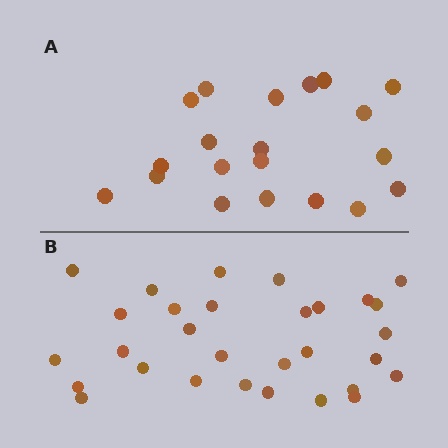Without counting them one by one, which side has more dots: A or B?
Region B (the bottom region) has more dots.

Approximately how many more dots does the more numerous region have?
Region B has roughly 10 or so more dots than region A.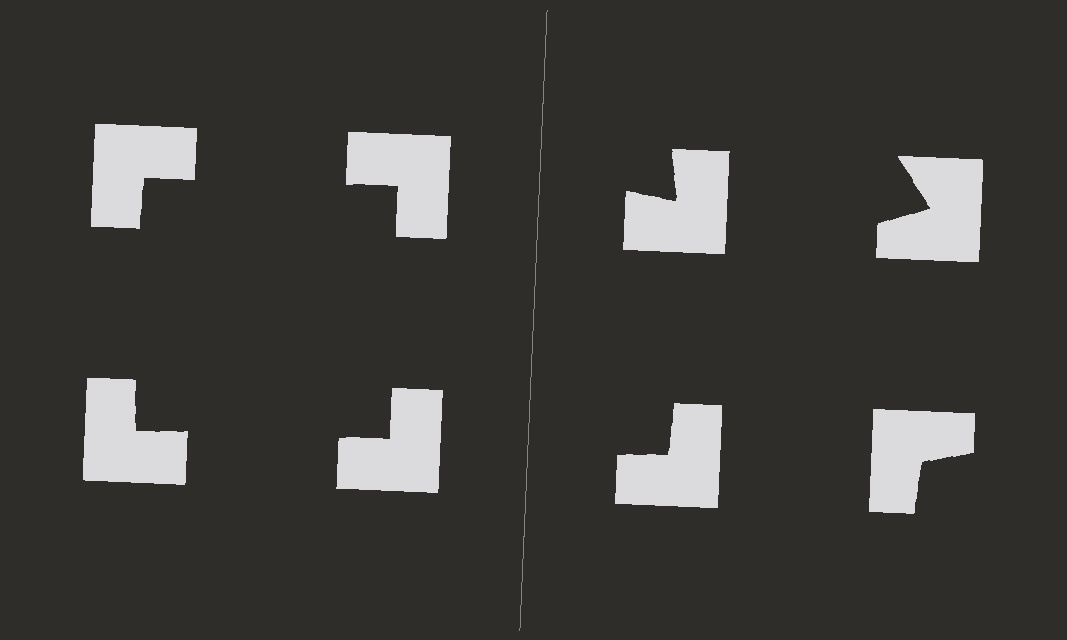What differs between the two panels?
The notched squares are positioned identically on both sides; only the wedge orientations differ. On the left they align to a square; on the right they are misaligned.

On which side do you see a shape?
An illusory square appears on the left side. On the right side the wedge cuts are rotated, so no coherent shape forms.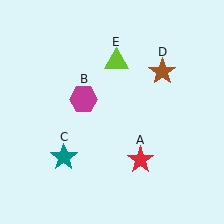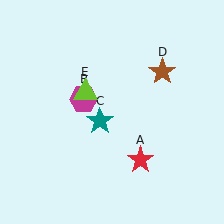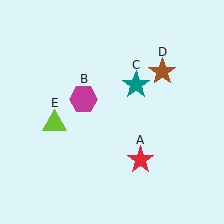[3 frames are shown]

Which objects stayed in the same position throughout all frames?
Red star (object A) and magenta hexagon (object B) and brown star (object D) remained stationary.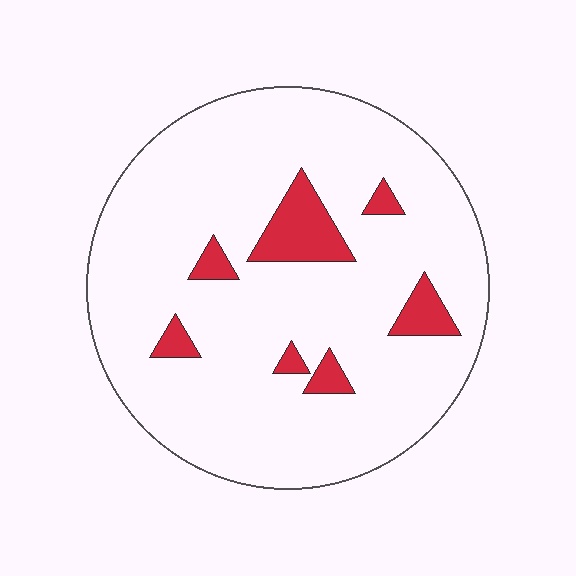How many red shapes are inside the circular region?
7.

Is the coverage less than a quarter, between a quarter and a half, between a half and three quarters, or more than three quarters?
Less than a quarter.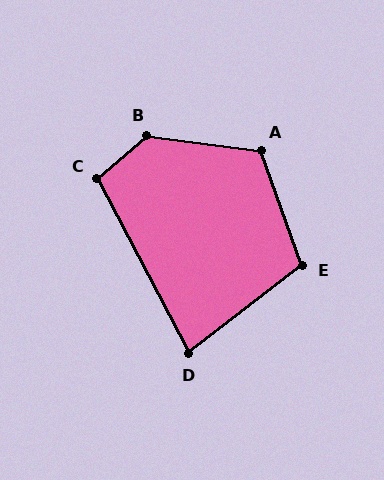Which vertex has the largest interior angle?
B, at approximately 132 degrees.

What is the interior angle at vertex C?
Approximately 103 degrees (obtuse).